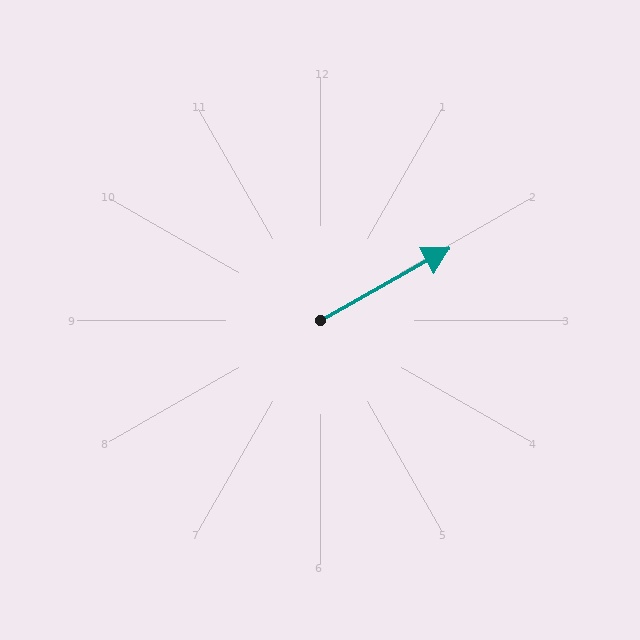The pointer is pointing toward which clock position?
Roughly 2 o'clock.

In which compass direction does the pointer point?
Northeast.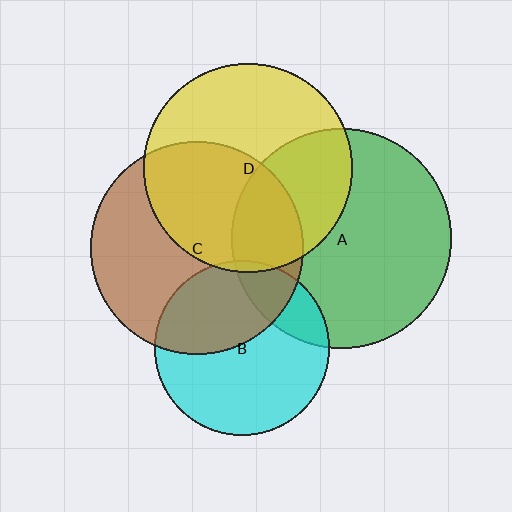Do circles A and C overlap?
Yes.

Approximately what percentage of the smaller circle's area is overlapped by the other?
Approximately 20%.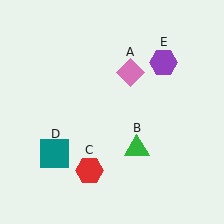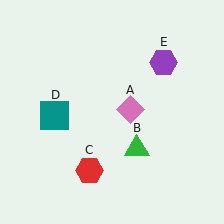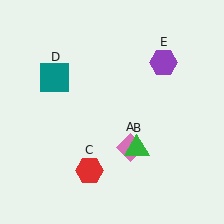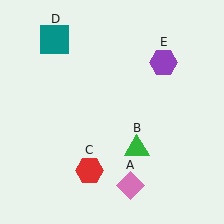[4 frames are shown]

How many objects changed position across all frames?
2 objects changed position: pink diamond (object A), teal square (object D).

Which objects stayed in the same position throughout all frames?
Green triangle (object B) and red hexagon (object C) and purple hexagon (object E) remained stationary.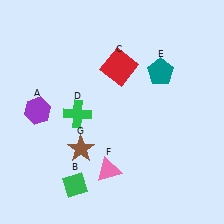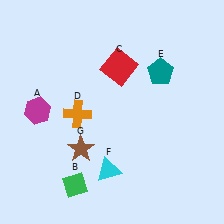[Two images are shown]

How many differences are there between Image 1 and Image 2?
There are 3 differences between the two images.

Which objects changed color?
A changed from purple to magenta. D changed from green to orange. F changed from pink to cyan.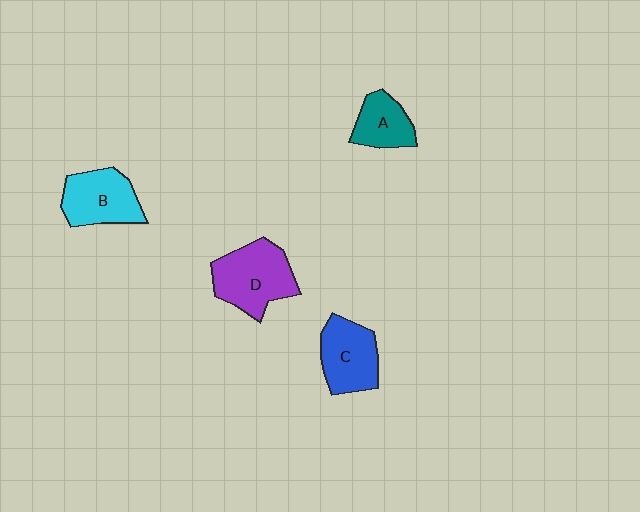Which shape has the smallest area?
Shape A (teal).